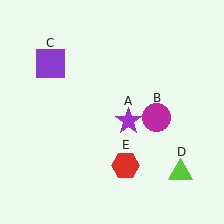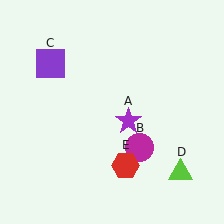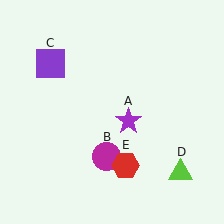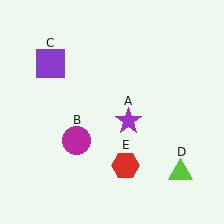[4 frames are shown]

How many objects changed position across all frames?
1 object changed position: magenta circle (object B).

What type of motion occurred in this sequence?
The magenta circle (object B) rotated clockwise around the center of the scene.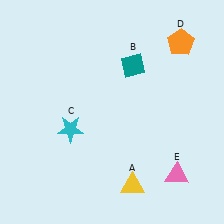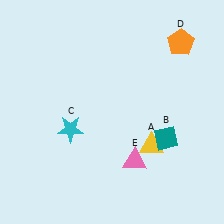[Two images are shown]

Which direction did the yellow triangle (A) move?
The yellow triangle (A) moved up.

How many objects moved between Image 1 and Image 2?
3 objects moved between the two images.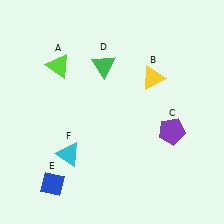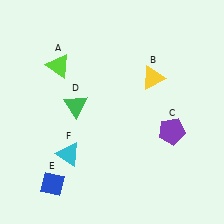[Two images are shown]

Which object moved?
The green triangle (D) moved down.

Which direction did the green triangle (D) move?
The green triangle (D) moved down.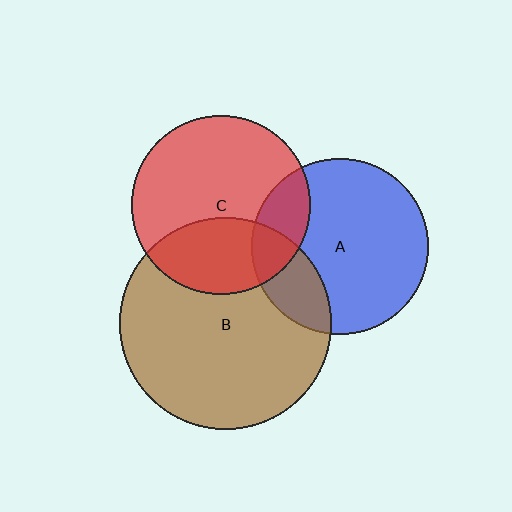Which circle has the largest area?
Circle B (brown).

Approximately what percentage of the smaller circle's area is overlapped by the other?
Approximately 20%.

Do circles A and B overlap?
Yes.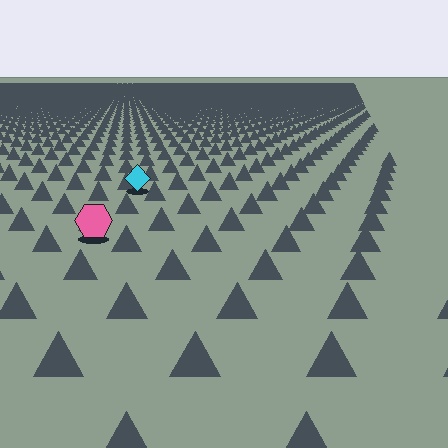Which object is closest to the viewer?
The pink hexagon is closest. The texture marks near it are larger and more spread out.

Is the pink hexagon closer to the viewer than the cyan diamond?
Yes. The pink hexagon is closer — you can tell from the texture gradient: the ground texture is coarser near it.